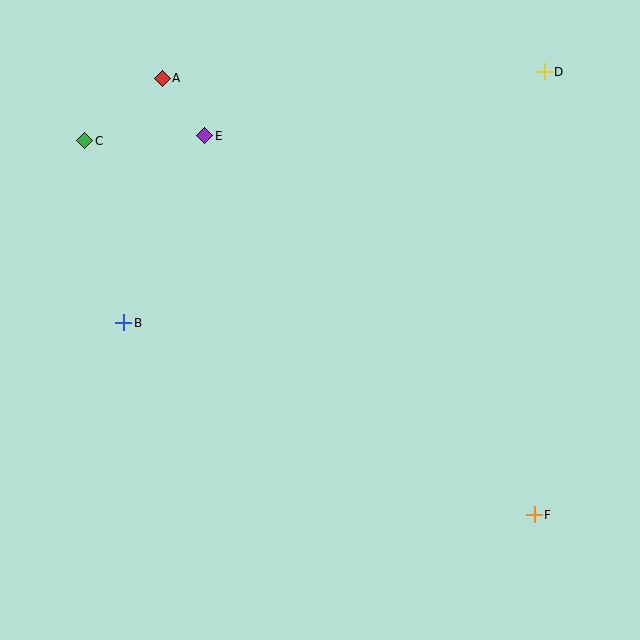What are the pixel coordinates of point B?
Point B is at (124, 323).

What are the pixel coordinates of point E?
Point E is at (205, 136).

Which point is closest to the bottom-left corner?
Point B is closest to the bottom-left corner.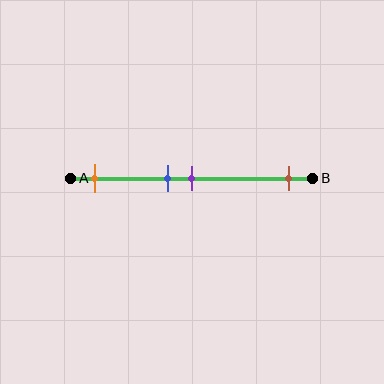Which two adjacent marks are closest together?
The blue and purple marks are the closest adjacent pair.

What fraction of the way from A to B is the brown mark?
The brown mark is approximately 90% (0.9) of the way from A to B.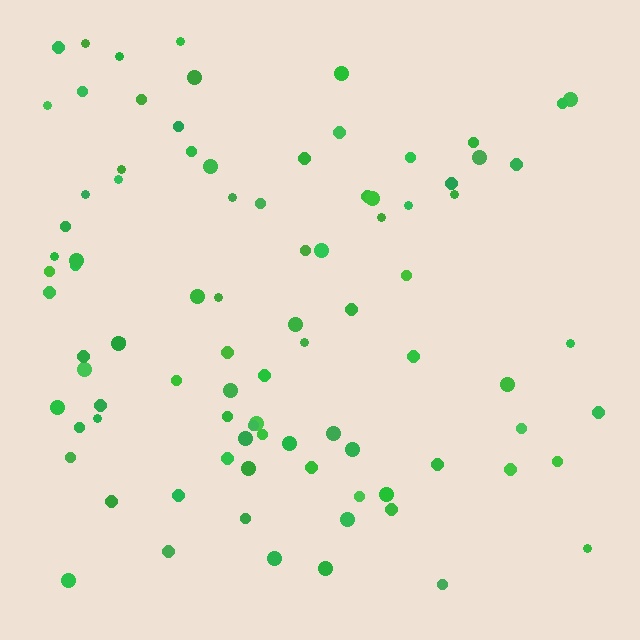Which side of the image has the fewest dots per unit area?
The right.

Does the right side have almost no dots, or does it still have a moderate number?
Still a moderate number, just noticeably fewer than the left.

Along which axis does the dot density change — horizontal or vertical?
Horizontal.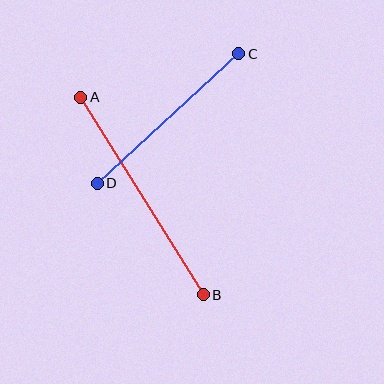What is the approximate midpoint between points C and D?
The midpoint is at approximately (168, 119) pixels.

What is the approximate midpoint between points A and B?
The midpoint is at approximately (142, 196) pixels.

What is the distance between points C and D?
The distance is approximately 192 pixels.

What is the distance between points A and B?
The distance is approximately 232 pixels.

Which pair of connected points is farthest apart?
Points A and B are farthest apart.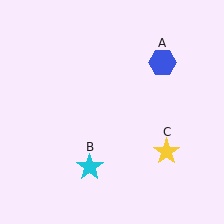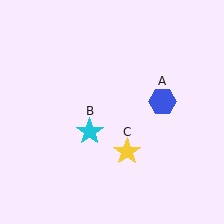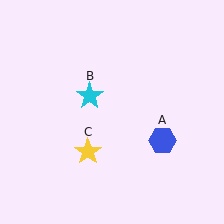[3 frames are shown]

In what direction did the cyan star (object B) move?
The cyan star (object B) moved up.